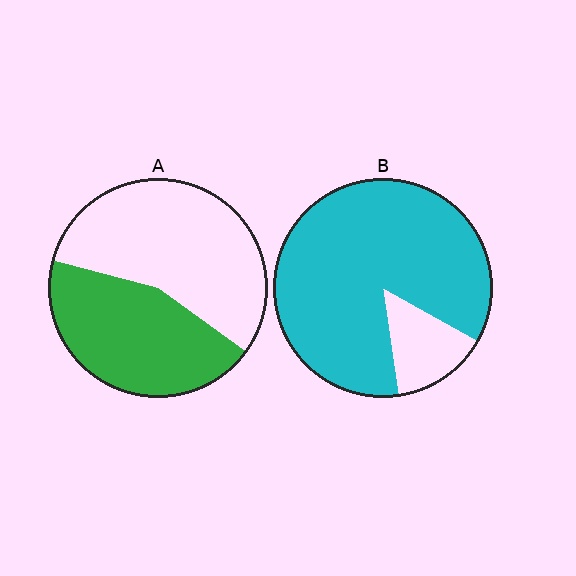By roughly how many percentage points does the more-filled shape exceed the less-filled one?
By roughly 40 percentage points (B over A).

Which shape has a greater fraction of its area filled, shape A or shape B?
Shape B.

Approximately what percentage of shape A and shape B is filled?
A is approximately 45% and B is approximately 85%.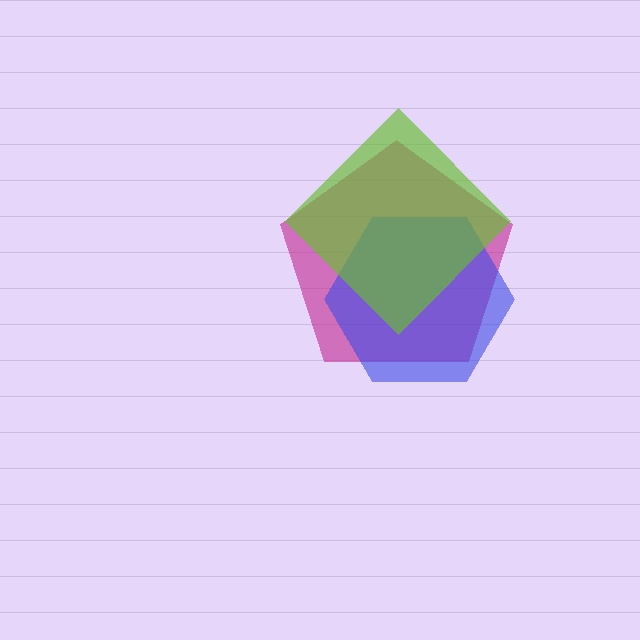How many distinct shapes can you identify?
There are 3 distinct shapes: a magenta pentagon, a blue hexagon, a lime diamond.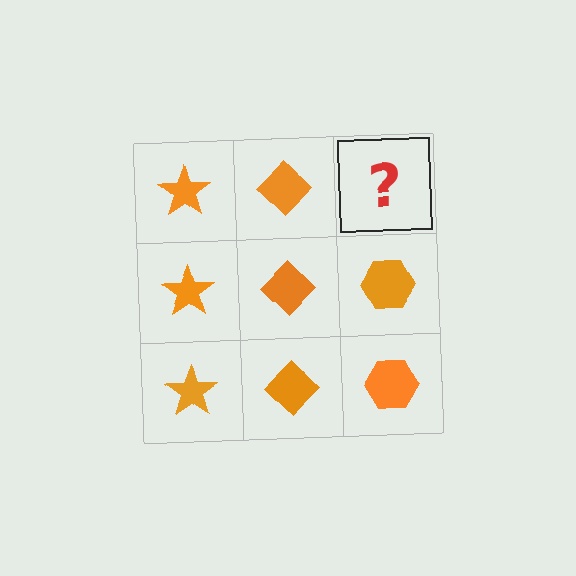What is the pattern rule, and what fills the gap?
The rule is that each column has a consistent shape. The gap should be filled with an orange hexagon.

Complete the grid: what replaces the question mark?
The question mark should be replaced with an orange hexagon.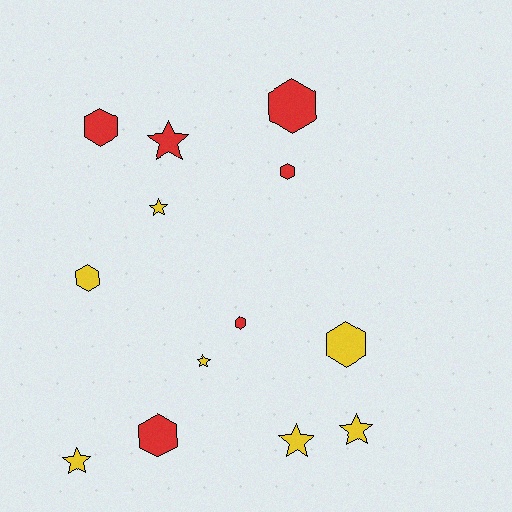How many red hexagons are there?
There are 5 red hexagons.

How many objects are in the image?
There are 13 objects.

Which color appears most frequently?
Yellow, with 7 objects.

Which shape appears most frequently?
Hexagon, with 7 objects.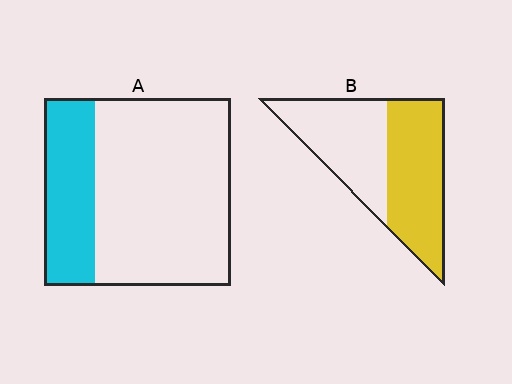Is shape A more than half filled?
No.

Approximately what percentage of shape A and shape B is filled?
A is approximately 25% and B is approximately 50%.